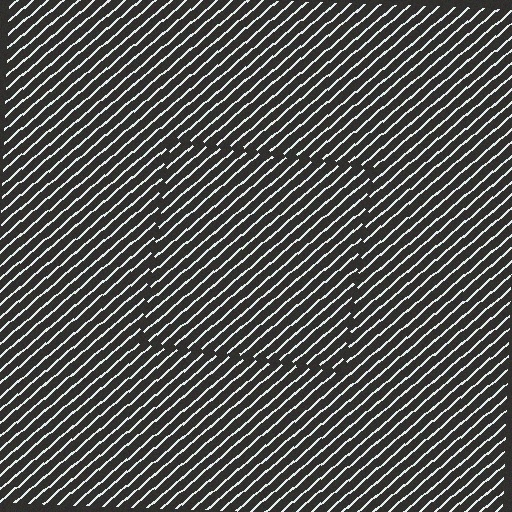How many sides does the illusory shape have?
4 sides — the line-ends trace a square.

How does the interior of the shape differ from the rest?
The interior of the shape contains the same grating, shifted by half a period — the contour is defined by the phase discontinuity where line-ends from the inner and outer gratings abut.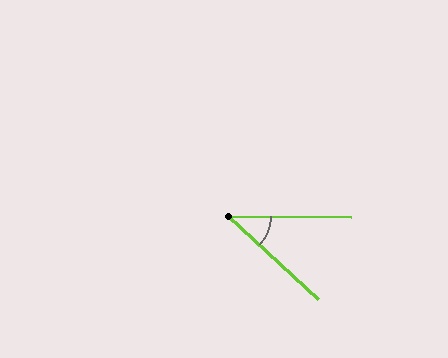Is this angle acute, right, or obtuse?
It is acute.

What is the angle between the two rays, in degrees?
Approximately 43 degrees.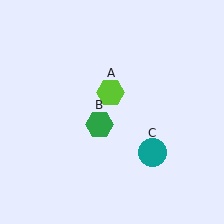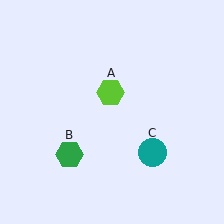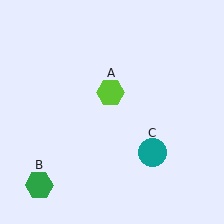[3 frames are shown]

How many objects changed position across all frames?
1 object changed position: green hexagon (object B).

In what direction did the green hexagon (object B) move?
The green hexagon (object B) moved down and to the left.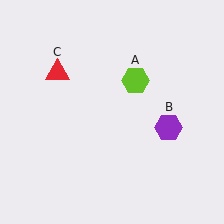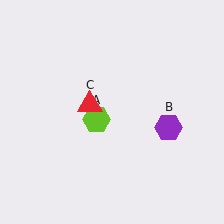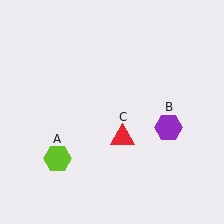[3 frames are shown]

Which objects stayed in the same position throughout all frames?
Purple hexagon (object B) remained stationary.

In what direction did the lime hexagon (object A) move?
The lime hexagon (object A) moved down and to the left.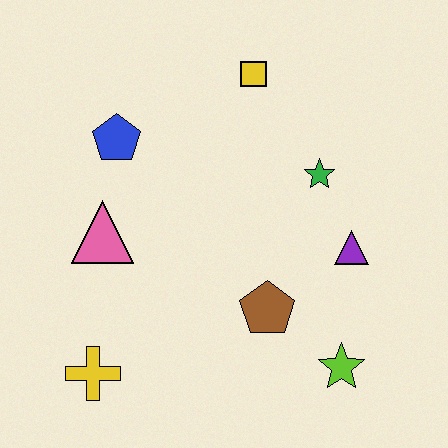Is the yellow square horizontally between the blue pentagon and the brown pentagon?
Yes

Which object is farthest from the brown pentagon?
The yellow square is farthest from the brown pentagon.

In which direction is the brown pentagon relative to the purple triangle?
The brown pentagon is to the left of the purple triangle.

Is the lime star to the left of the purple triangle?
Yes